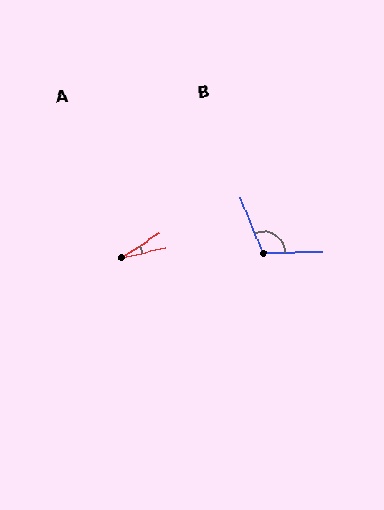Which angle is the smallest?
A, at approximately 20 degrees.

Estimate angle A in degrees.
Approximately 20 degrees.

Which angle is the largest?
B, at approximately 110 degrees.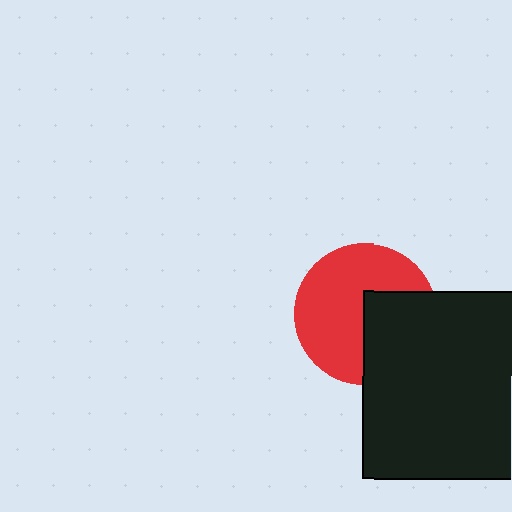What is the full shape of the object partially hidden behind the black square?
The partially hidden object is a red circle.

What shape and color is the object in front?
The object in front is a black square.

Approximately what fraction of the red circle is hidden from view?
Roughly 37% of the red circle is hidden behind the black square.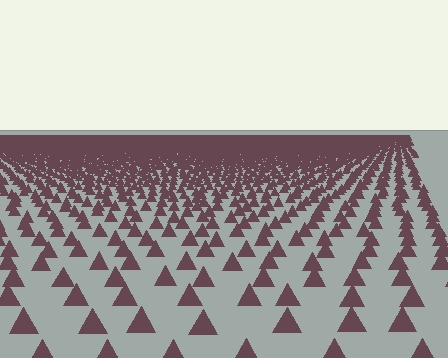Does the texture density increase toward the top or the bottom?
Density increases toward the top.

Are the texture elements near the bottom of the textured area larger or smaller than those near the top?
Larger. Near the bottom, elements are closer to the viewer and appear at a bigger on-screen size.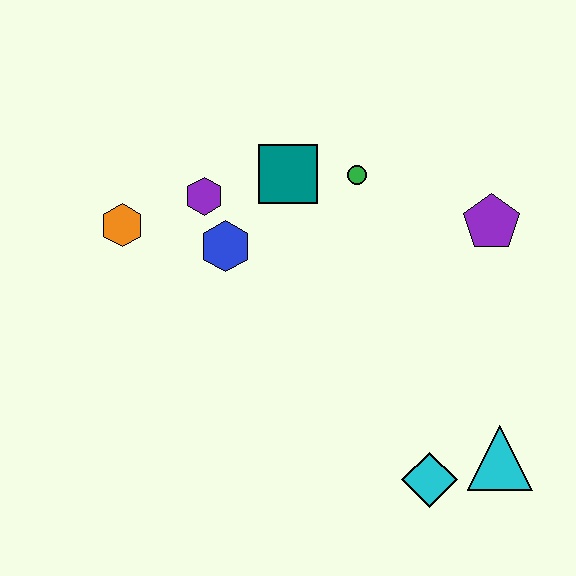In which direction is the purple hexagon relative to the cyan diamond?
The purple hexagon is above the cyan diamond.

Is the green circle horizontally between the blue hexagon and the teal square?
No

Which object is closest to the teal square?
The green circle is closest to the teal square.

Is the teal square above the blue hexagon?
Yes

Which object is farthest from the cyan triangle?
The orange hexagon is farthest from the cyan triangle.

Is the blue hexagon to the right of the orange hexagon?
Yes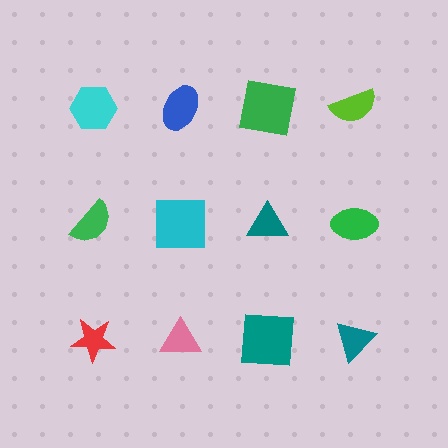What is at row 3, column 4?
A teal triangle.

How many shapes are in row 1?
4 shapes.